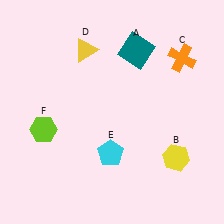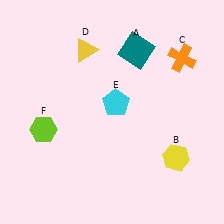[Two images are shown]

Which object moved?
The cyan pentagon (E) moved up.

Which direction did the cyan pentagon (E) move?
The cyan pentagon (E) moved up.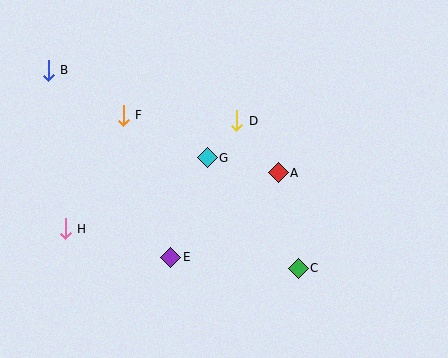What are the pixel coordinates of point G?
Point G is at (207, 158).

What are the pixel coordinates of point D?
Point D is at (237, 121).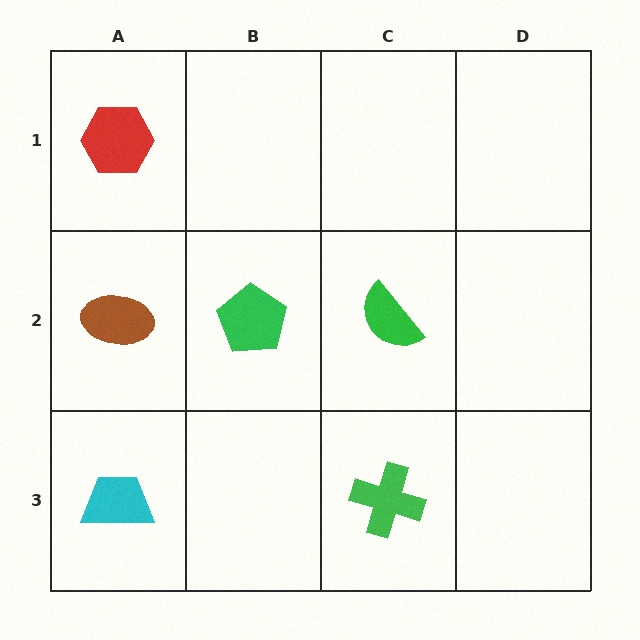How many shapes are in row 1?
1 shape.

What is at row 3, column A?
A cyan trapezoid.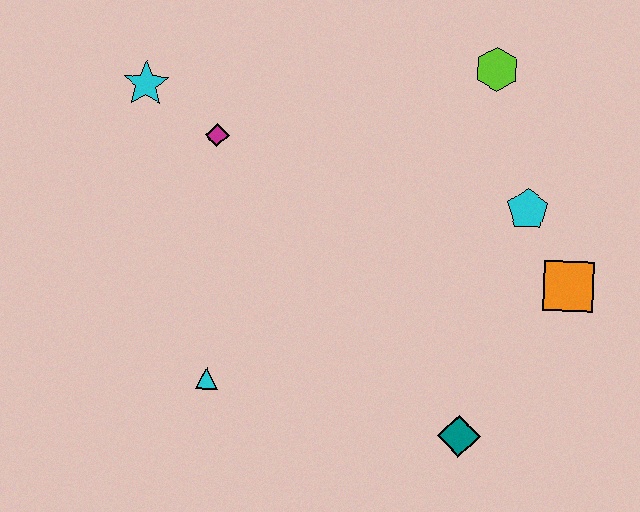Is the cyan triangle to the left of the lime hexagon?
Yes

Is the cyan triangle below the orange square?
Yes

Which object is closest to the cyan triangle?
The magenta diamond is closest to the cyan triangle.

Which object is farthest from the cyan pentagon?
The cyan star is farthest from the cyan pentagon.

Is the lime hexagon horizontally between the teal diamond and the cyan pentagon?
Yes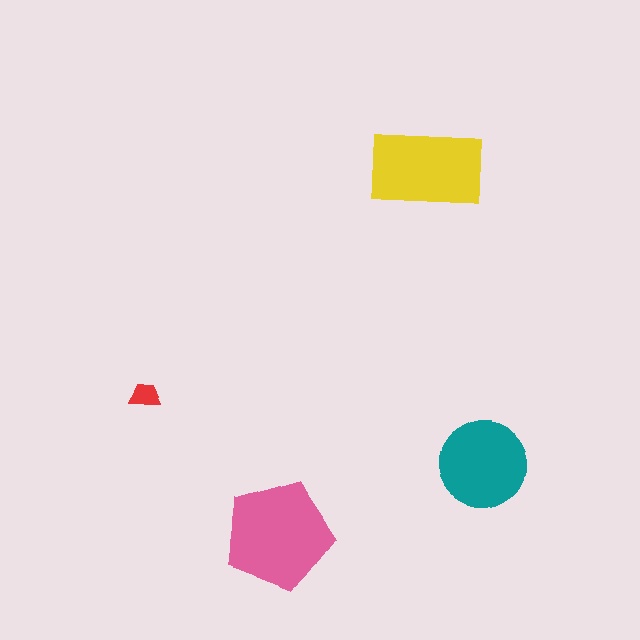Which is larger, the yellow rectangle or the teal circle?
The yellow rectangle.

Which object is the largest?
The pink pentagon.